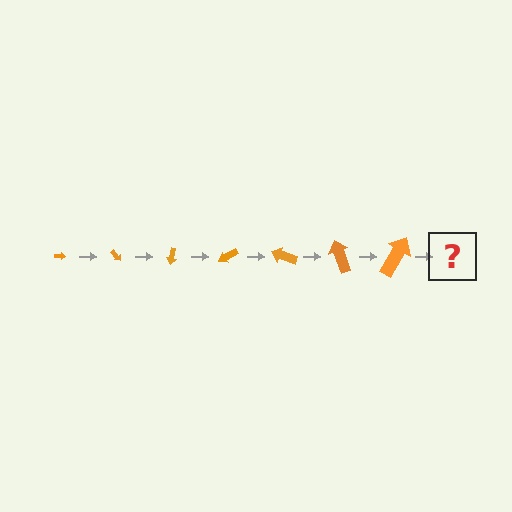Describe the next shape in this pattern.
It should be an arrow, larger than the previous one and rotated 350 degrees from the start.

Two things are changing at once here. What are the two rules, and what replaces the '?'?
The two rules are that the arrow grows larger each step and it rotates 50 degrees each step. The '?' should be an arrow, larger than the previous one and rotated 350 degrees from the start.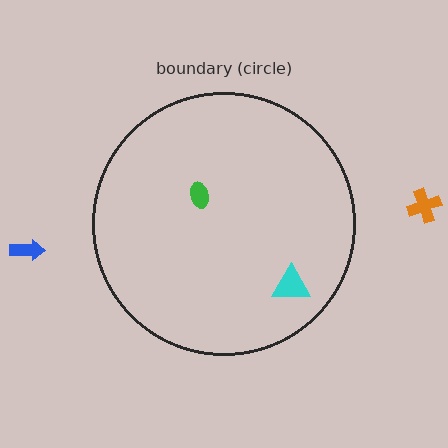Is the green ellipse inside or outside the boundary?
Inside.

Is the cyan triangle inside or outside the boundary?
Inside.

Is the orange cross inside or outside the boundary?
Outside.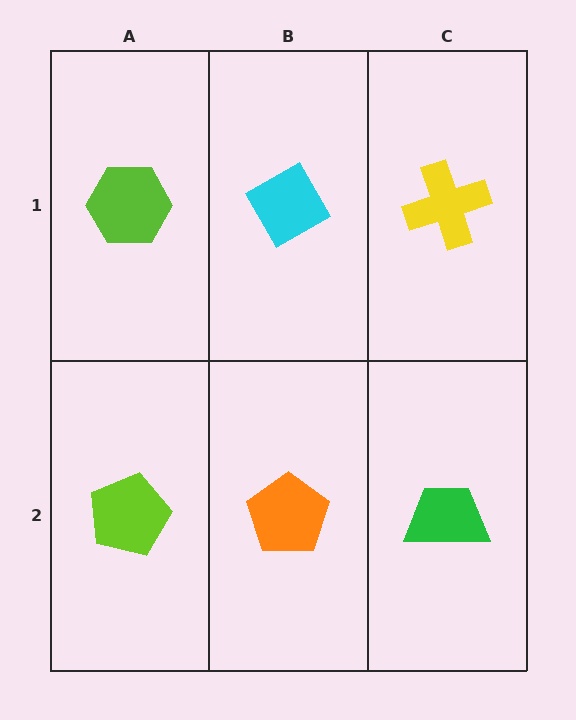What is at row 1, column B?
A cyan diamond.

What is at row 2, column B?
An orange pentagon.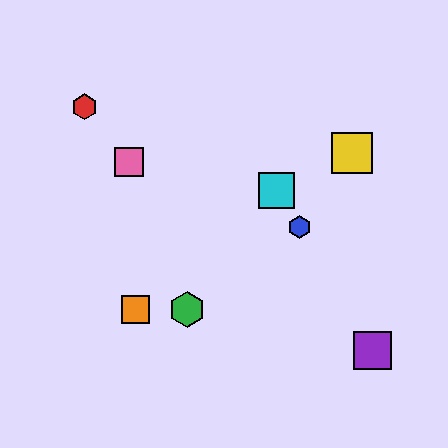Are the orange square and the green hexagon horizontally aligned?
Yes, both are at y≈310.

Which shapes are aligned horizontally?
The green hexagon, the orange square are aligned horizontally.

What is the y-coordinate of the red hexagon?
The red hexagon is at y≈107.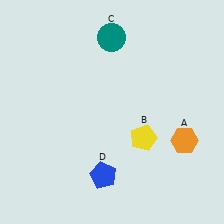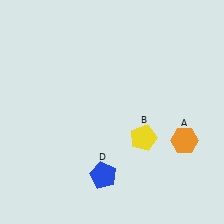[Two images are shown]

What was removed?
The teal circle (C) was removed in Image 2.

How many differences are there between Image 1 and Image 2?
There is 1 difference between the two images.